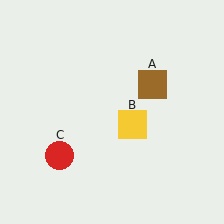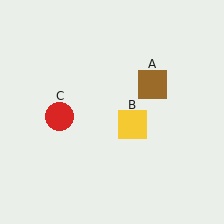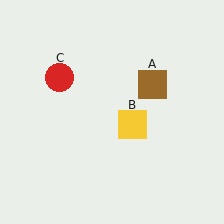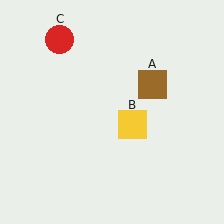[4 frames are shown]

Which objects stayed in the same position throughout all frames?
Brown square (object A) and yellow square (object B) remained stationary.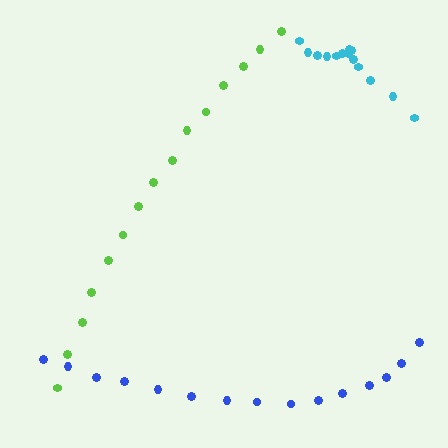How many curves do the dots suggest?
There are 3 distinct paths.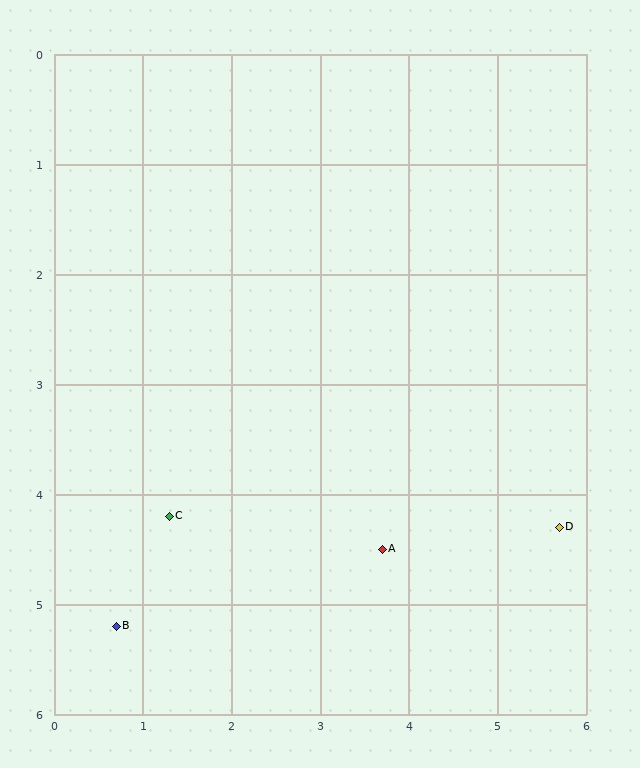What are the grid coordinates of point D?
Point D is at approximately (5.7, 4.3).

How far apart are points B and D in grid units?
Points B and D are about 5.1 grid units apart.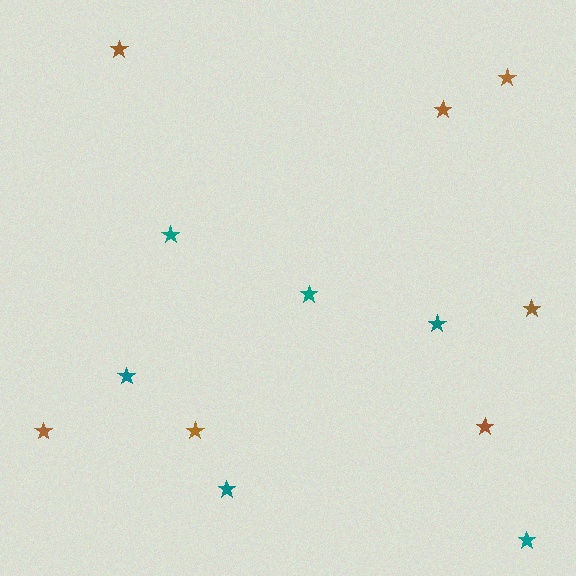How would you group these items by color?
There are 2 groups: one group of teal stars (6) and one group of brown stars (7).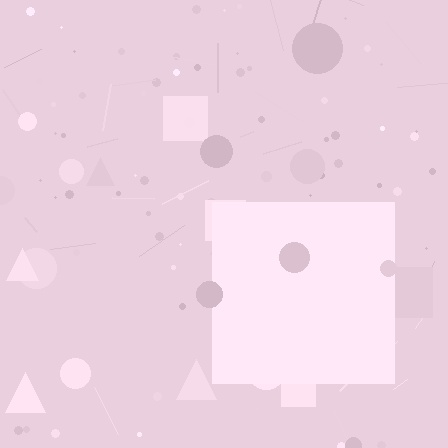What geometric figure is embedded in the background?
A square is embedded in the background.